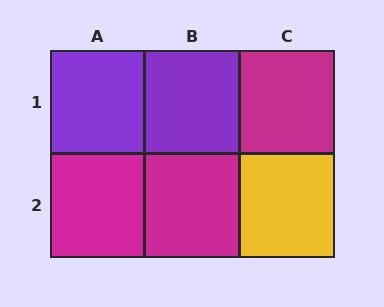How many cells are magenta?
3 cells are magenta.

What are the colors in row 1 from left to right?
Purple, purple, magenta.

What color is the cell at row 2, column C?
Yellow.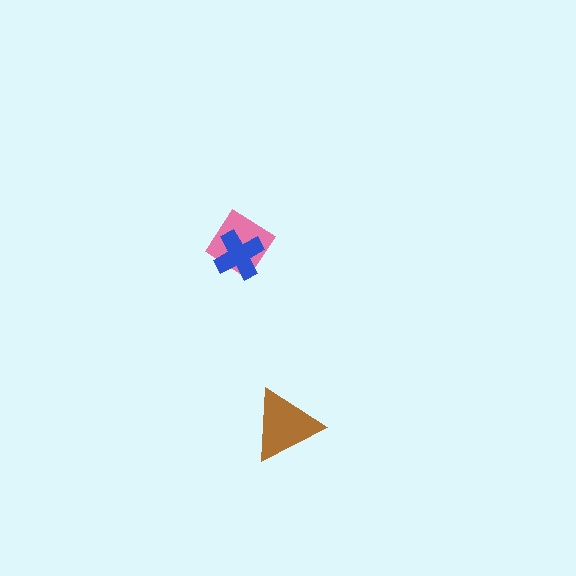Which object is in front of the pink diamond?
The blue cross is in front of the pink diamond.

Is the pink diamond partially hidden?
Yes, it is partially covered by another shape.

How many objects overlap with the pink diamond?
1 object overlaps with the pink diamond.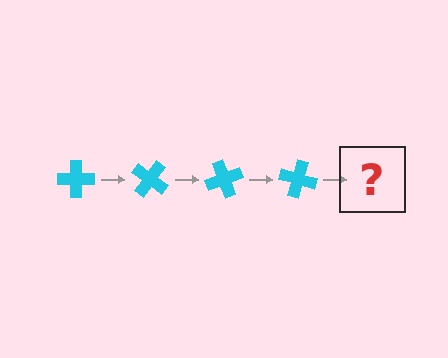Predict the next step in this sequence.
The next step is a cyan cross rotated 140 degrees.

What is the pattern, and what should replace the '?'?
The pattern is that the cross rotates 35 degrees each step. The '?' should be a cyan cross rotated 140 degrees.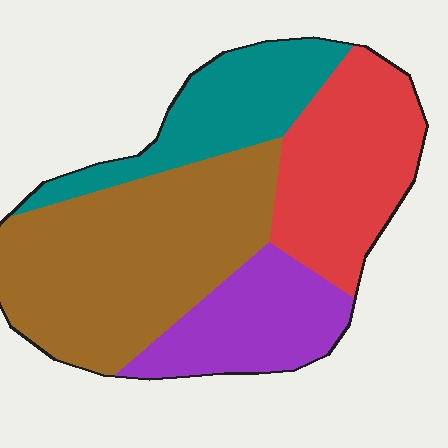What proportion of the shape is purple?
Purple takes up about one sixth (1/6) of the shape.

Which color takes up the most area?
Brown, at roughly 40%.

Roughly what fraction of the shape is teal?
Teal covers about 20% of the shape.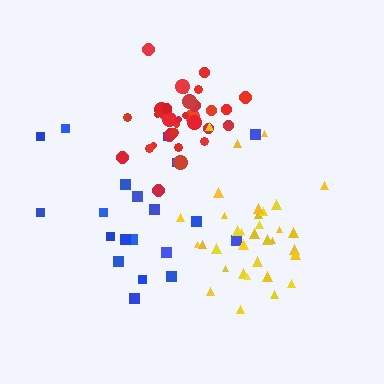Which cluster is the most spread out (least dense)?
Blue.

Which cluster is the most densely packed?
Red.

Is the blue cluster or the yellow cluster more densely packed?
Yellow.